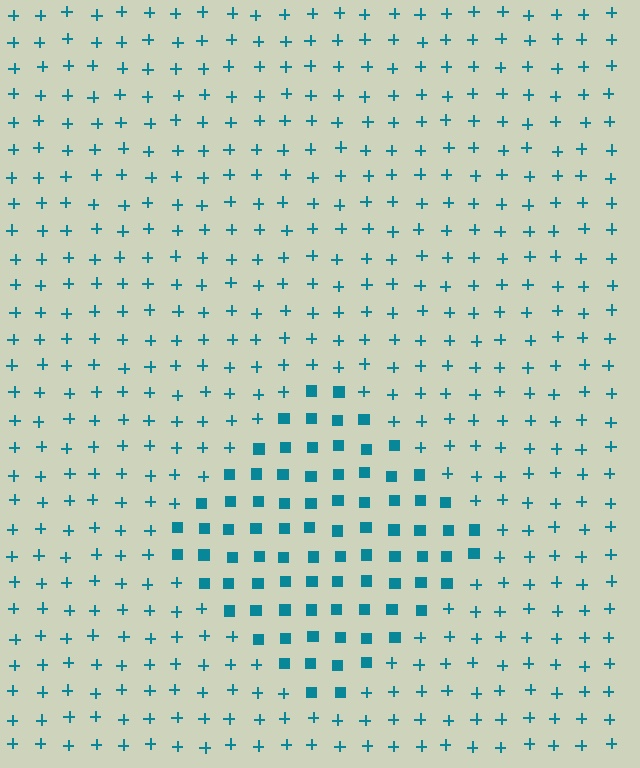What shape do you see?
I see a diamond.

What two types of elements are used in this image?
The image uses squares inside the diamond region and plus signs outside it.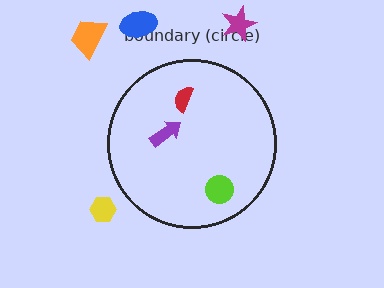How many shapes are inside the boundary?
3 inside, 4 outside.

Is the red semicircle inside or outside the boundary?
Inside.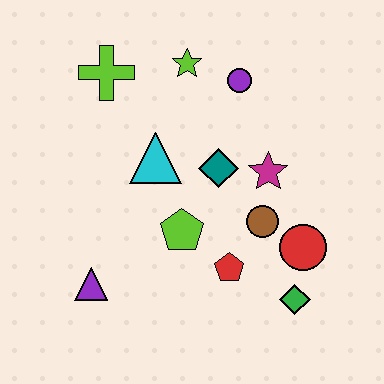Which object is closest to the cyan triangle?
The teal diamond is closest to the cyan triangle.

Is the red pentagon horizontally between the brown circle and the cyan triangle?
Yes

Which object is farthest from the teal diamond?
The purple triangle is farthest from the teal diamond.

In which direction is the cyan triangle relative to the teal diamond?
The cyan triangle is to the left of the teal diamond.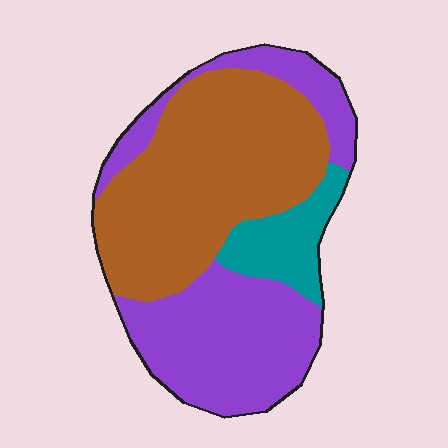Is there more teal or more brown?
Brown.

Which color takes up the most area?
Brown, at roughly 45%.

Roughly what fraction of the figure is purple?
Purple takes up about two fifths (2/5) of the figure.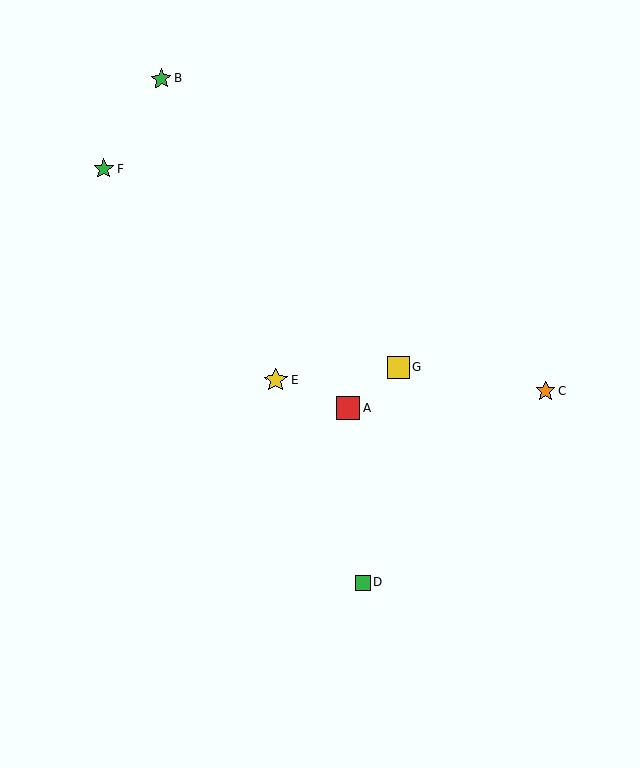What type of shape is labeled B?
Shape B is a green star.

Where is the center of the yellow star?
The center of the yellow star is at (276, 380).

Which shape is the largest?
The yellow star (labeled E) is the largest.